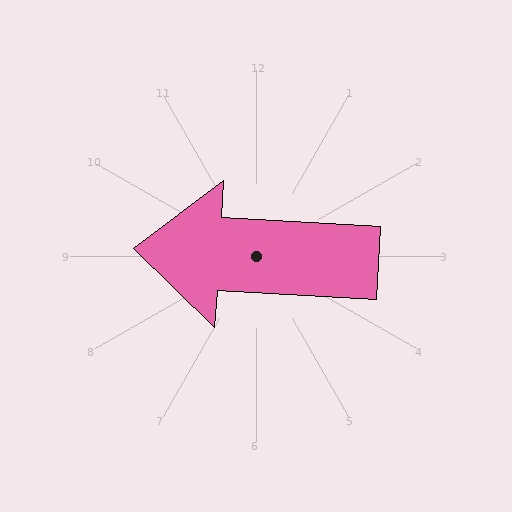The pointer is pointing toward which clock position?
Roughly 9 o'clock.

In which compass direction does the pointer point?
West.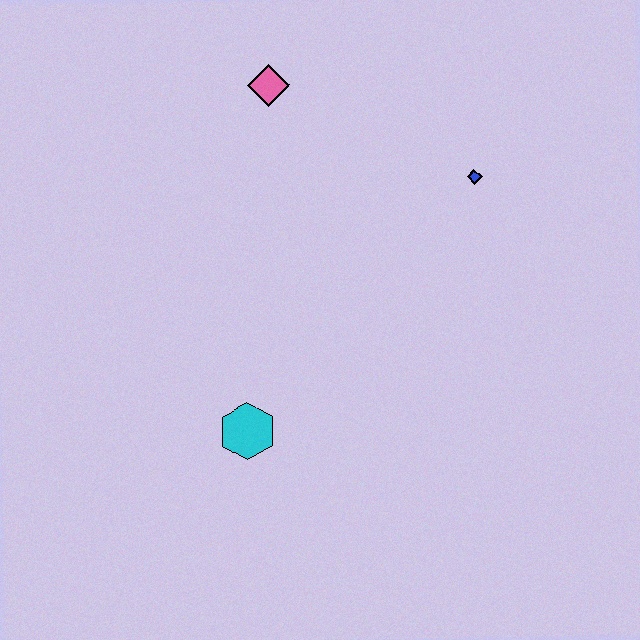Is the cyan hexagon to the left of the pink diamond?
Yes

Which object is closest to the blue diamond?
The pink diamond is closest to the blue diamond.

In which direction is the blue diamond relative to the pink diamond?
The blue diamond is to the right of the pink diamond.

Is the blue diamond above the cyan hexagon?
Yes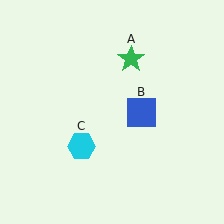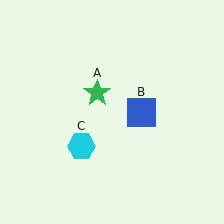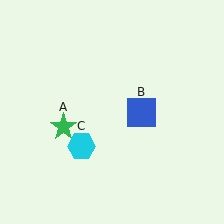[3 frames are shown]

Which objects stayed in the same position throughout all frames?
Blue square (object B) and cyan hexagon (object C) remained stationary.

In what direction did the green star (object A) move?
The green star (object A) moved down and to the left.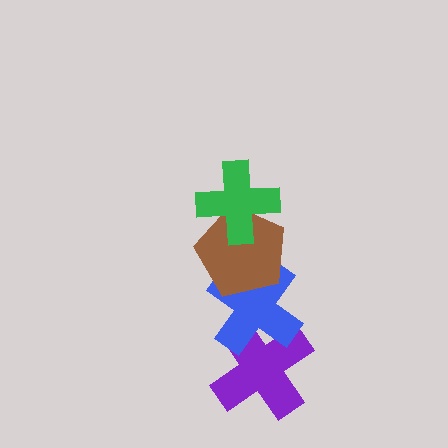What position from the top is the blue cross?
The blue cross is 3rd from the top.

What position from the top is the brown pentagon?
The brown pentagon is 2nd from the top.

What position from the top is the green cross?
The green cross is 1st from the top.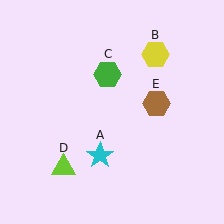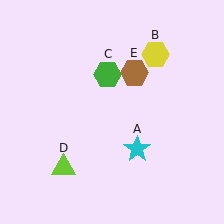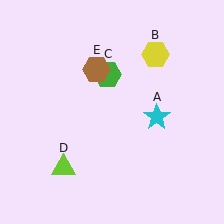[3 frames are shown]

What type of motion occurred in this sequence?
The cyan star (object A), brown hexagon (object E) rotated counterclockwise around the center of the scene.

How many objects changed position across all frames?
2 objects changed position: cyan star (object A), brown hexagon (object E).